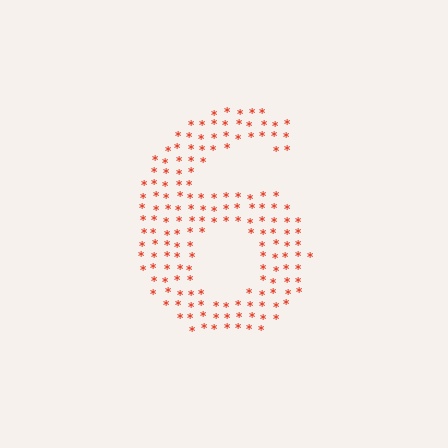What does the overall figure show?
The overall figure shows the digit 6.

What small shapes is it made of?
It is made of small asterisks.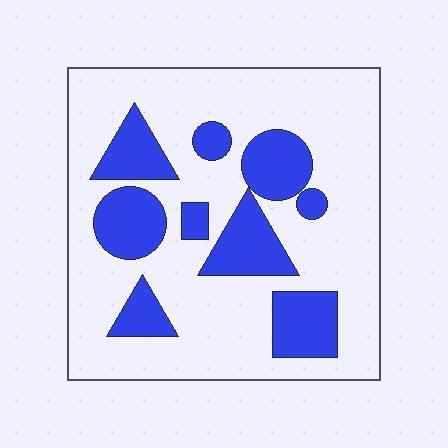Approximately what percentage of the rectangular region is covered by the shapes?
Approximately 25%.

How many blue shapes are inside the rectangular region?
9.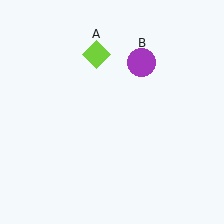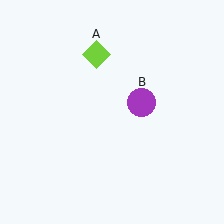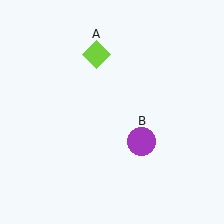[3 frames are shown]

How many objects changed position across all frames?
1 object changed position: purple circle (object B).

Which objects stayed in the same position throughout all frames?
Lime diamond (object A) remained stationary.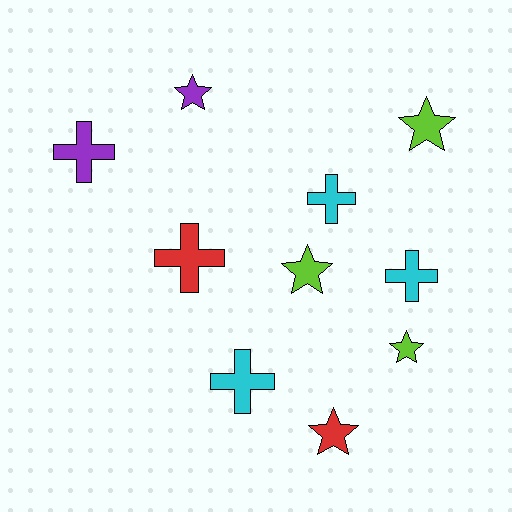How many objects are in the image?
There are 10 objects.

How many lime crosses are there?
There are no lime crosses.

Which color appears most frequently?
Lime, with 3 objects.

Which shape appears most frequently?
Star, with 5 objects.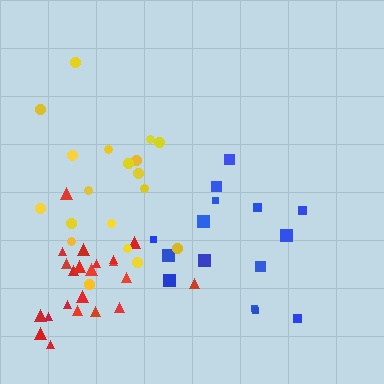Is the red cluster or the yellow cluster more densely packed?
Red.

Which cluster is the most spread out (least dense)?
Blue.